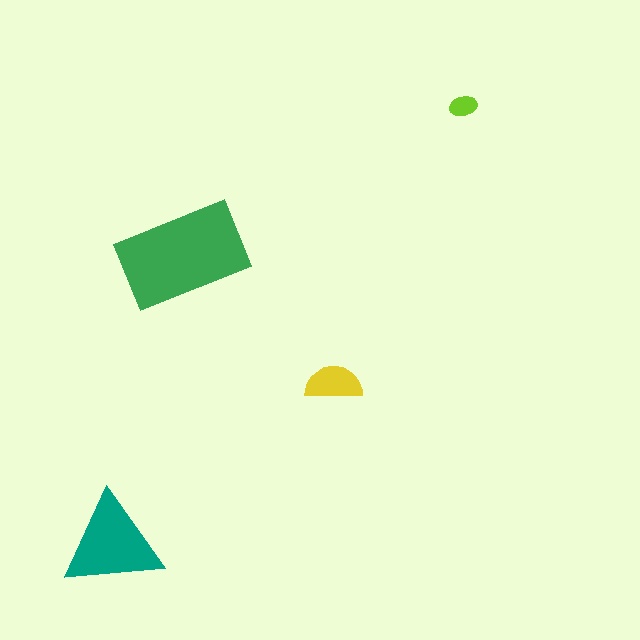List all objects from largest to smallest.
The green rectangle, the teal triangle, the yellow semicircle, the lime ellipse.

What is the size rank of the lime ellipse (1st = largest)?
4th.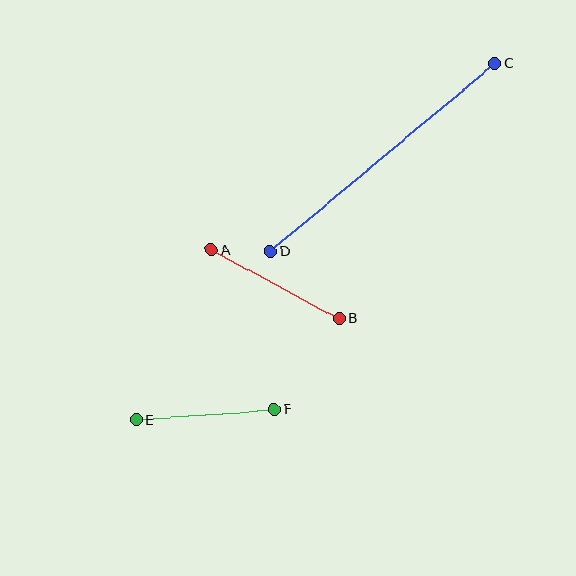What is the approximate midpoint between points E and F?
The midpoint is at approximately (205, 415) pixels.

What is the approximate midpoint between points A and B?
The midpoint is at approximately (275, 284) pixels.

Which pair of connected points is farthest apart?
Points C and D are farthest apart.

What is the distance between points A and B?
The distance is approximately 146 pixels.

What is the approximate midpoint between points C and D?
The midpoint is at approximately (383, 158) pixels.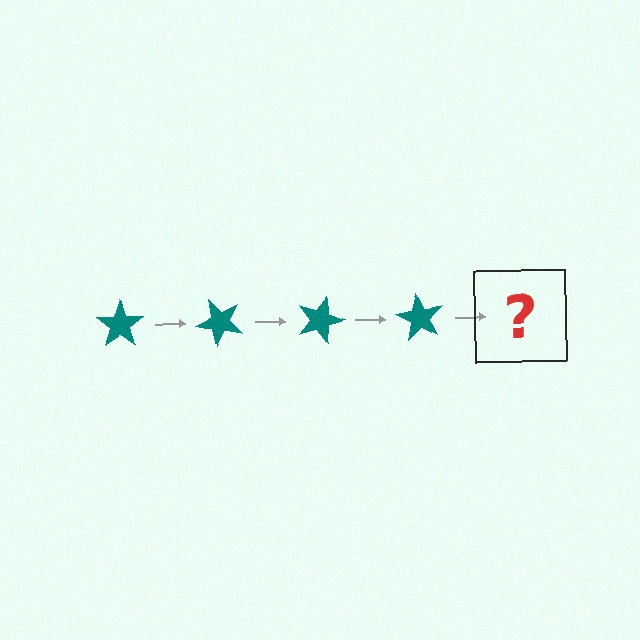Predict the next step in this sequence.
The next step is a teal star rotated 180 degrees.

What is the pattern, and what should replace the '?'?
The pattern is that the star rotates 45 degrees each step. The '?' should be a teal star rotated 180 degrees.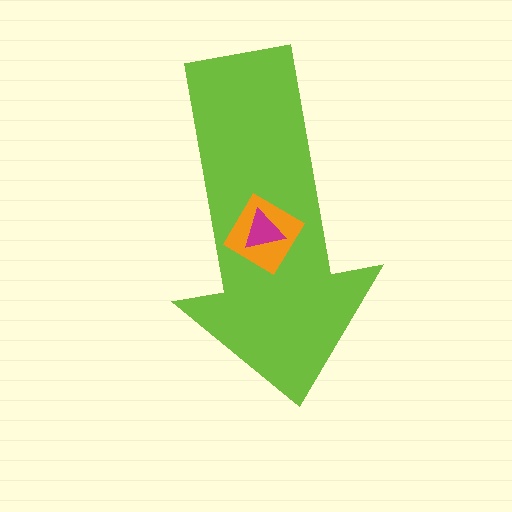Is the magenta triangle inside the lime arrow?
Yes.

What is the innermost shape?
The magenta triangle.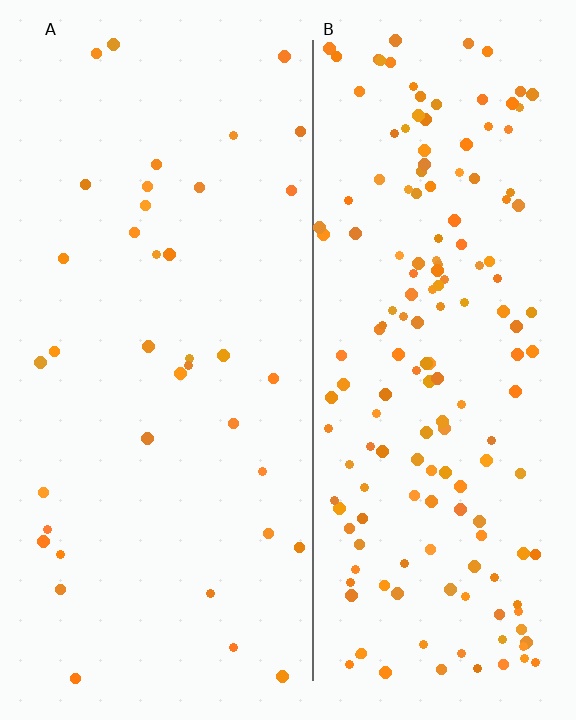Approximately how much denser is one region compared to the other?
Approximately 4.5× — region B over region A.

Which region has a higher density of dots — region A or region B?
B (the right).